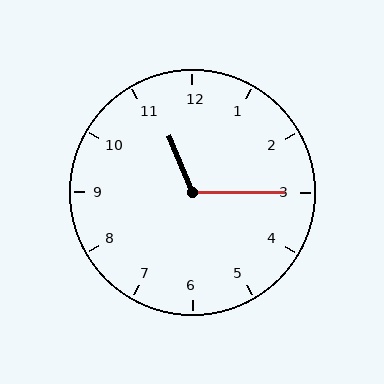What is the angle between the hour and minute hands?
Approximately 112 degrees.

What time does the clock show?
11:15.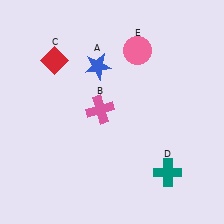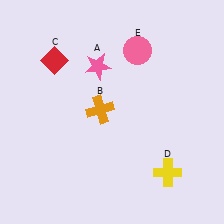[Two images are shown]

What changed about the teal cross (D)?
In Image 1, D is teal. In Image 2, it changed to yellow.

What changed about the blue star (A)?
In Image 1, A is blue. In Image 2, it changed to pink.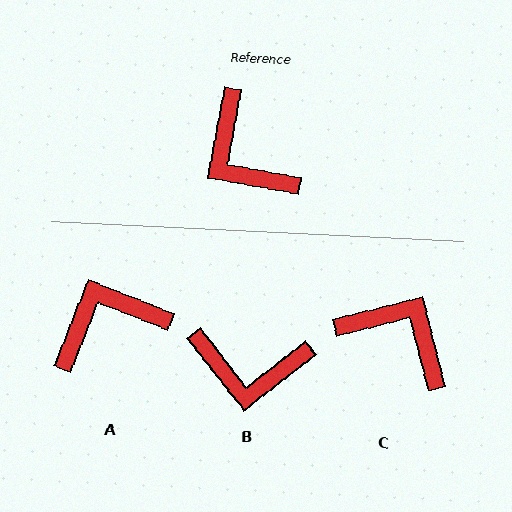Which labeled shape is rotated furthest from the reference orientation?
C, about 155 degrees away.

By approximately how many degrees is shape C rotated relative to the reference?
Approximately 155 degrees clockwise.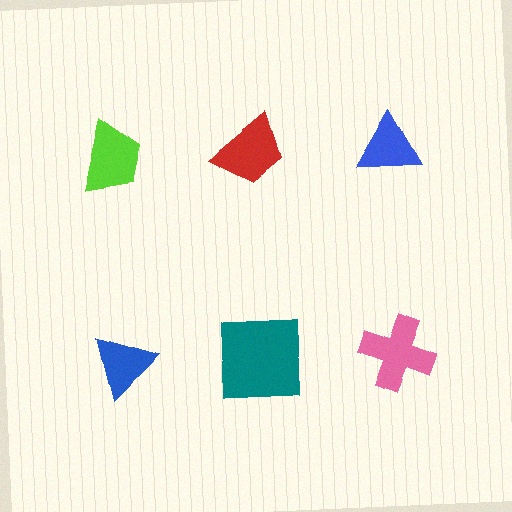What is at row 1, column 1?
A lime trapezoid.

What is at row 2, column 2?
A teal square.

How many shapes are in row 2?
3 shapes.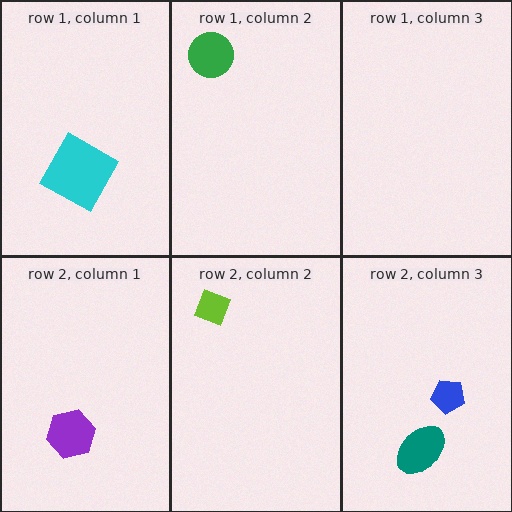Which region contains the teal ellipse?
The row 2, column 3 region.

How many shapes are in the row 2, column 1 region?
1.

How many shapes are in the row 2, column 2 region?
1.